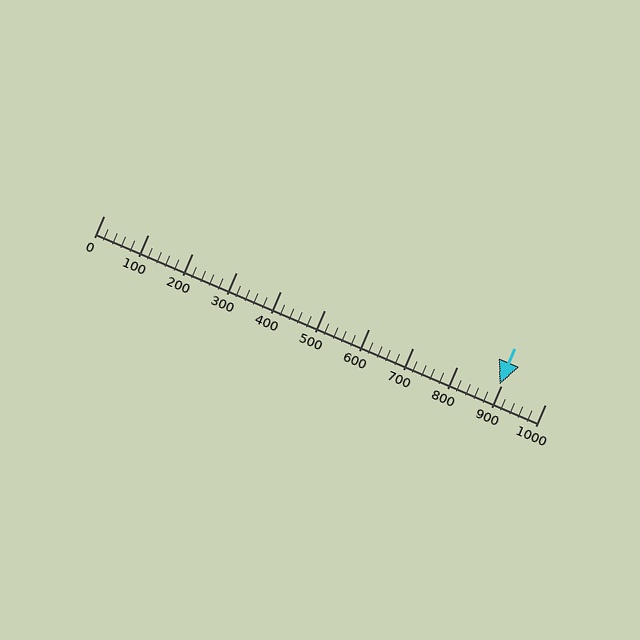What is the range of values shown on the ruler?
The ruler shows values from 0 to 1000.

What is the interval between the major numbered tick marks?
The major tick marks are spaced 100 units apart.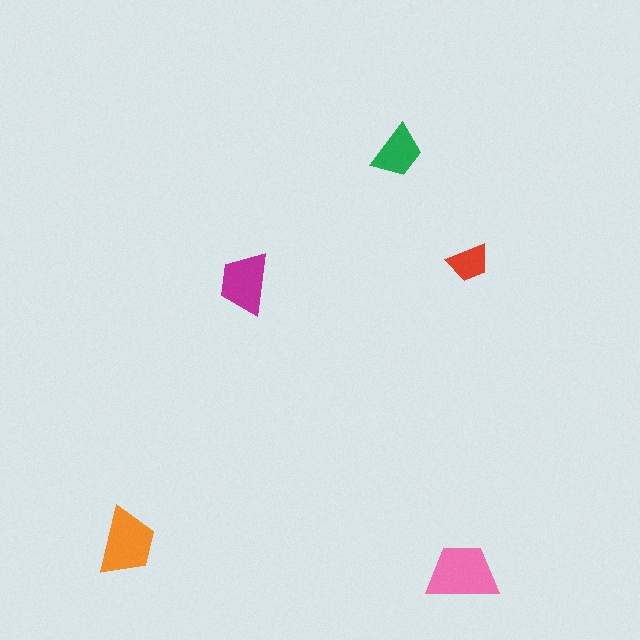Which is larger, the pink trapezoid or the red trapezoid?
The pink one.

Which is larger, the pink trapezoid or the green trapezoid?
The pink one.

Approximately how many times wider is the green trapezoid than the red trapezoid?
About 1.5 times wider.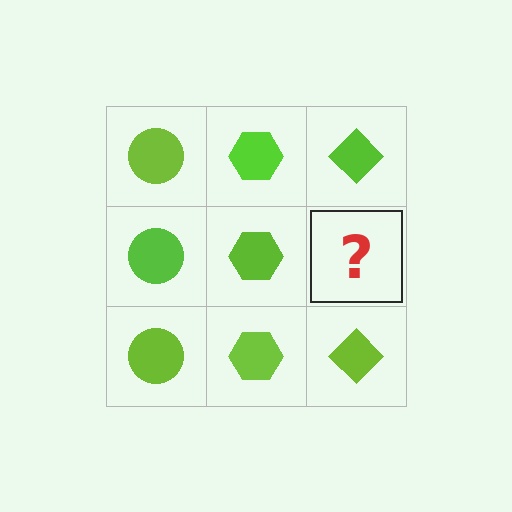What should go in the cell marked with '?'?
The missing cell should contain a lime diamond.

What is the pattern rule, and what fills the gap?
The rule is that each column has a consistent shape. The gap should be filled with a lime diamond.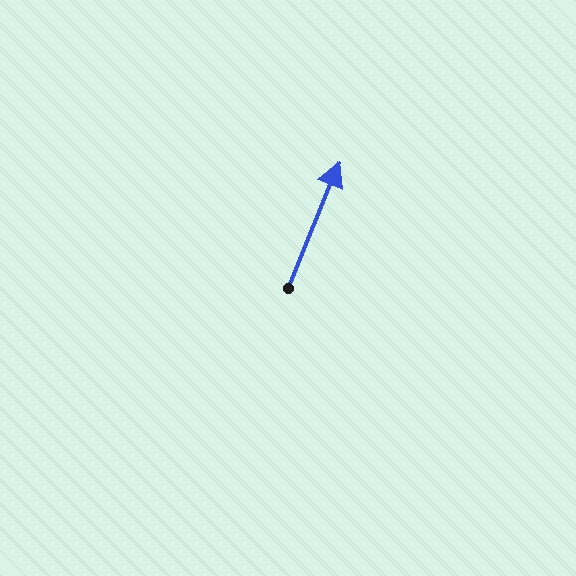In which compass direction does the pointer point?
North.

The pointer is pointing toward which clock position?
Roughly 1 o'clock.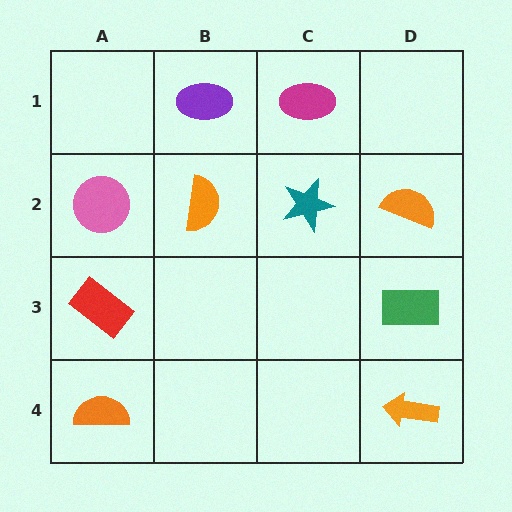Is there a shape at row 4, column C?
No, that cell is empty.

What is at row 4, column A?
An orange semicircle.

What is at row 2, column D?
An orange semicircle.